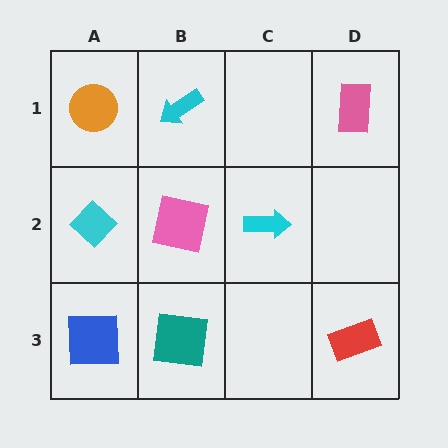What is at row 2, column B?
A pink square.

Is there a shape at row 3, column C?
No, that cell is empty.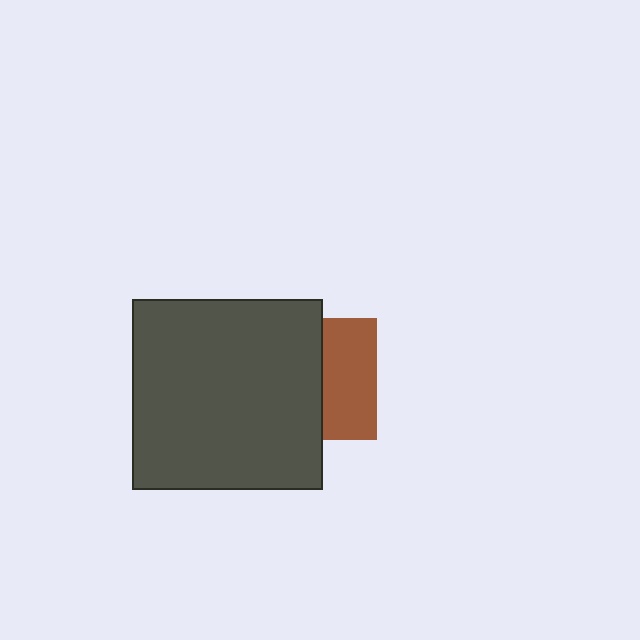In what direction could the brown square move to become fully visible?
The brown square could move right. That would shift it out from behind the dark gray square entirely.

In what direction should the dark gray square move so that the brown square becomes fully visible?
The dark gray square should move left. That is the shortest direction to clear the overlap and leave the brown square fully visible.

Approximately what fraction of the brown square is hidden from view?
Roughly 56% of the brown square is hidden behind the dark gray square.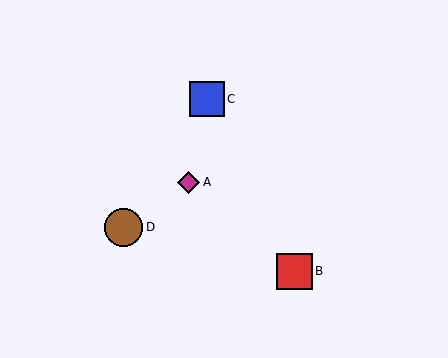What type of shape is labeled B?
Shape B is a red square.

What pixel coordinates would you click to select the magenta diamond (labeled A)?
Click at (189, 183) to select the magenta diamond A.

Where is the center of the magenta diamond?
The center of the magenta diamond is at (189, 183).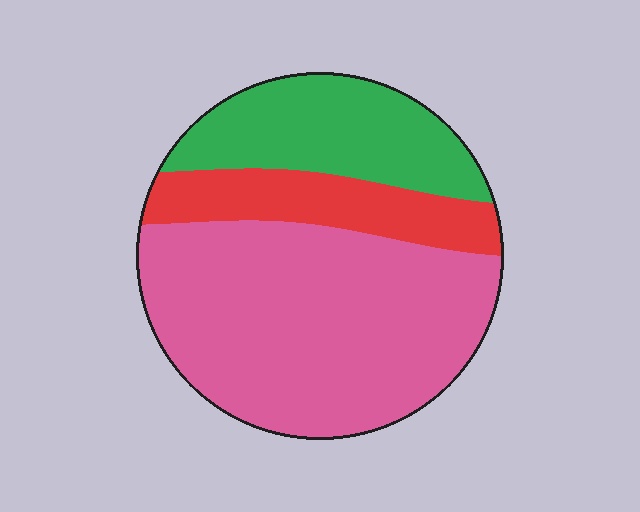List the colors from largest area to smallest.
From largest to smallest: pink, green, red.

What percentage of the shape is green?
Green covers roughly 25% of the shape.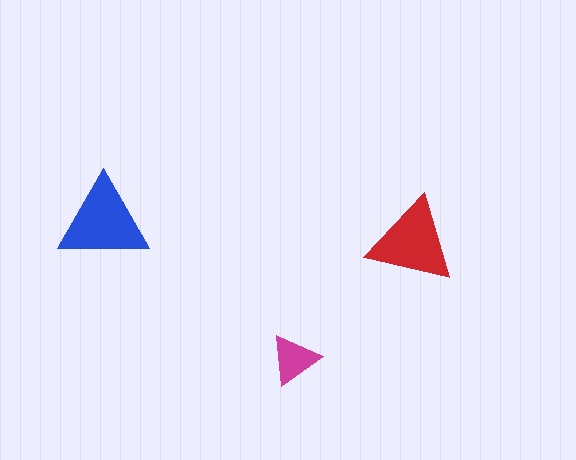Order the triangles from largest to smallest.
the blue one, the red one, the magenta one.